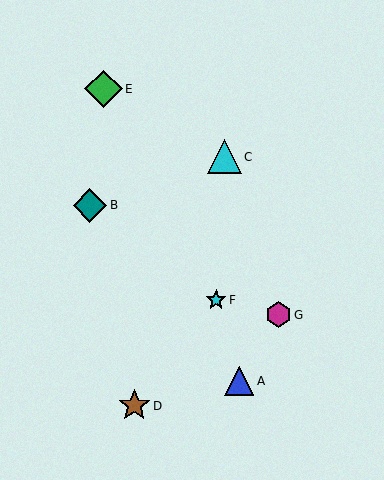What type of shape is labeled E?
Shape E is a green diamond.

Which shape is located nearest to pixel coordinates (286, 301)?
The magenta hexagon (labeled G) at (279, 315) is nearest to that location.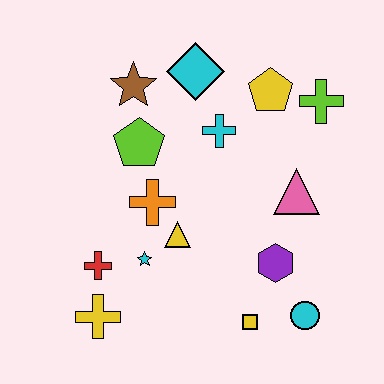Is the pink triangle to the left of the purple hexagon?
No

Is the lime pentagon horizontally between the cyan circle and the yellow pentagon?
No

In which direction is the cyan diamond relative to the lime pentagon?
The cyan diamond is above the lime pentagon.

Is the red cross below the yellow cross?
No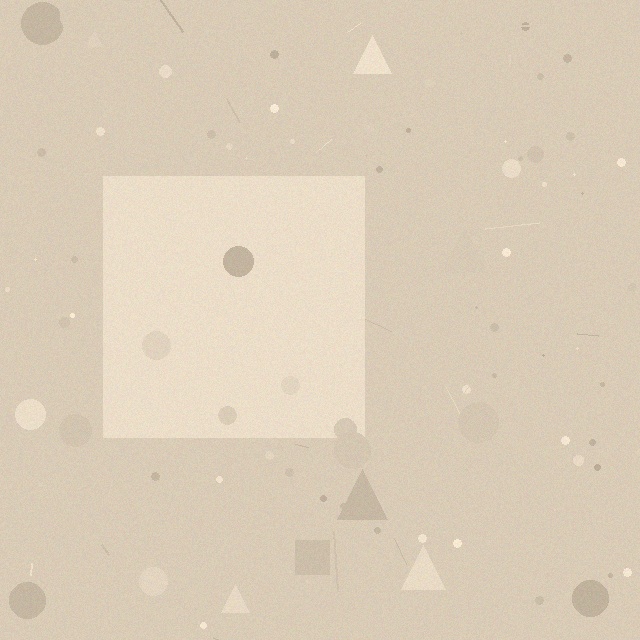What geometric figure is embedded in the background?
A square is embedded in the background.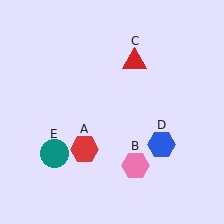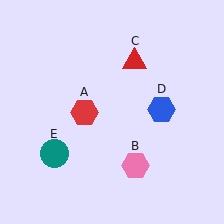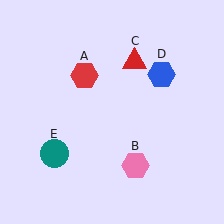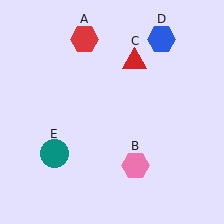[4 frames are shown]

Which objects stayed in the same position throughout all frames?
Pink hexagon (object B) and red triangle (object C) and teal circle (object E) remained stationary.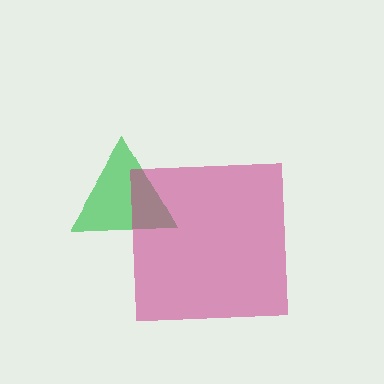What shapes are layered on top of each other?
The layered shapes are: a green triangle, a magenta square.